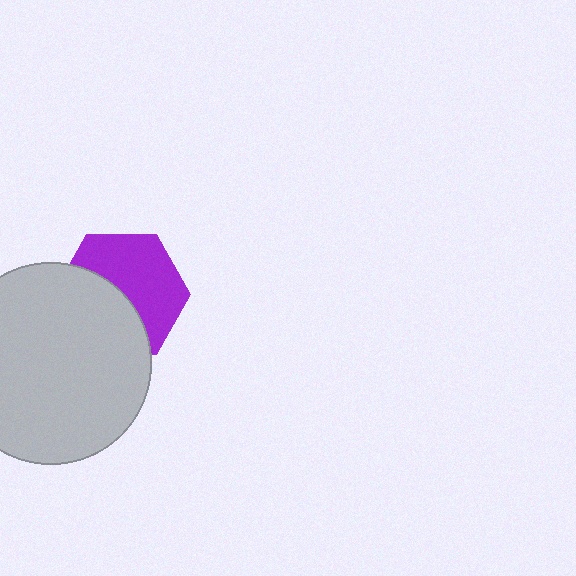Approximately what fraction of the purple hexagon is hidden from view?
Roughly 46% of the purple hexagon is hidden behind the light gray circle.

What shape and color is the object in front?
The object in front is a light gray circle.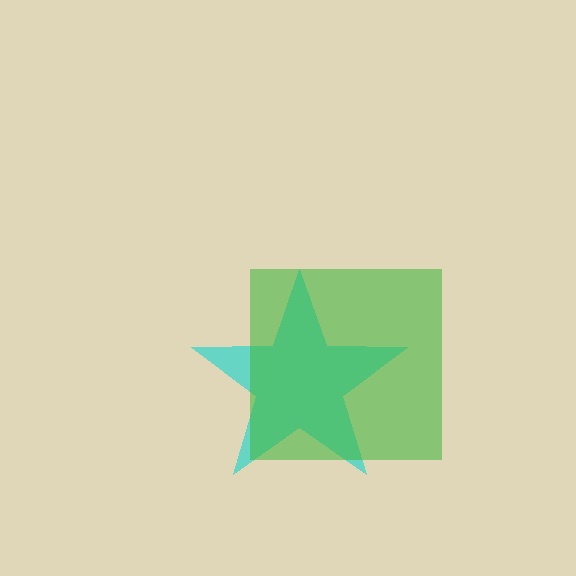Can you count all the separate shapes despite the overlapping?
Yes, there are 2 separate shapes.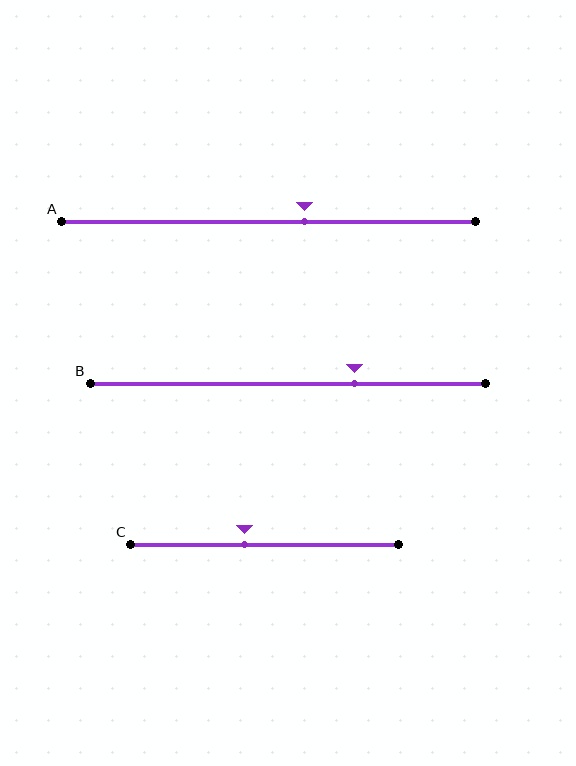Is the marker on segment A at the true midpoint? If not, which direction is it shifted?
No, the marker on segment A is shifted to the right by about 9% of the segment length.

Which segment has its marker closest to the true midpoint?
Segment C has its marker closest to the true midpoint.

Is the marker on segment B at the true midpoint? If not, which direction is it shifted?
No, the marker on segment B is shifted to the right by about 17% of the segment length.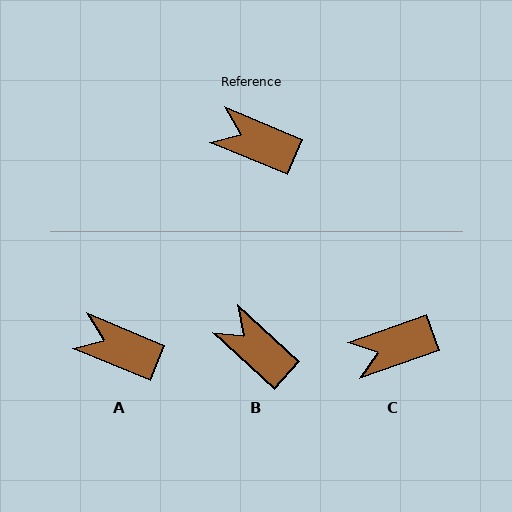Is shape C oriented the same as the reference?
No, it is off by about 42 degrees.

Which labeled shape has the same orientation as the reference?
A.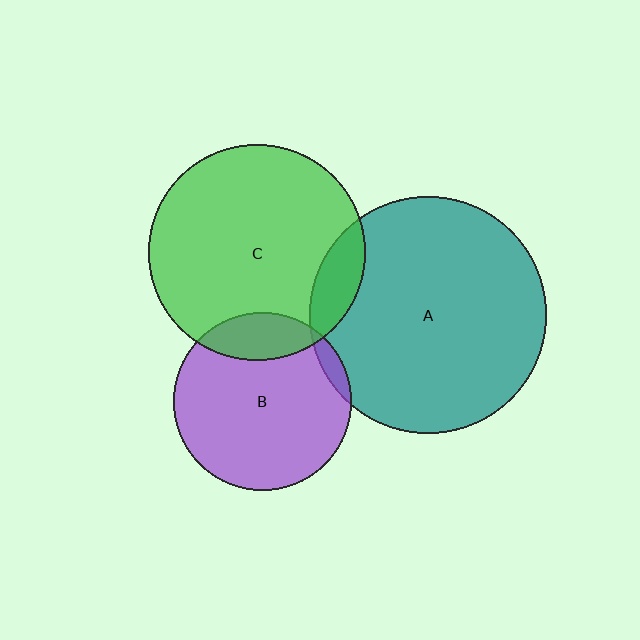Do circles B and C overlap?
Yes.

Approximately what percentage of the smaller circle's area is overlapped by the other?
Approximately 15%.